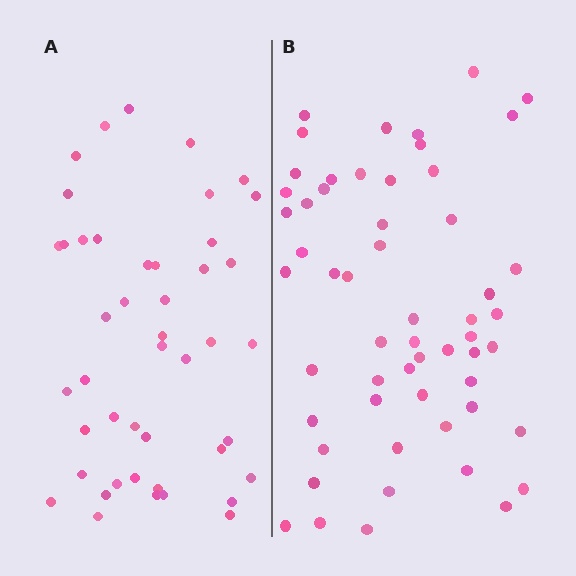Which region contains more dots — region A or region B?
Region B (the right region) has more dots.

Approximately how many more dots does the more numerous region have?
Region B has roughly 12 or so more dots than region A.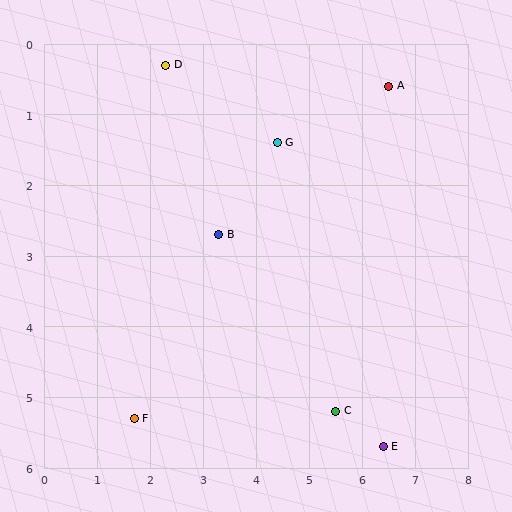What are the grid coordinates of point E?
Point E is at approximately (6.4, 5.7).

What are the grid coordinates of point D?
Point D is at approximately (2.3, 0.3).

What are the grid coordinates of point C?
Point C is at approximately (5.5, 5.2).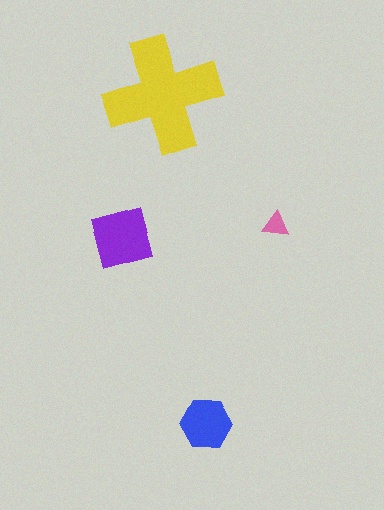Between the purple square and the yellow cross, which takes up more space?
The yellow cross.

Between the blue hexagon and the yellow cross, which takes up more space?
The yellow cross.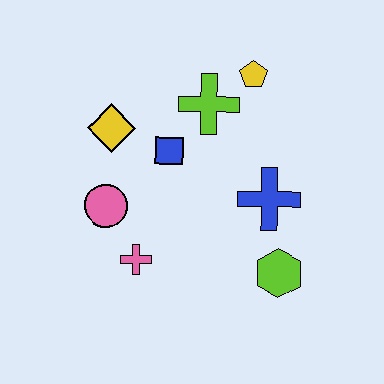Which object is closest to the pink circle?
The pink cross is closest to the pink circle.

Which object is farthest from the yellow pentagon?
The pink cross is farthest from the yellow pentagon.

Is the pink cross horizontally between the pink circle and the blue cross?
Yes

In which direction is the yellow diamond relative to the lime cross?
The yellow diamond is to the left of the lime cross.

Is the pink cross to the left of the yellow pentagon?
Yes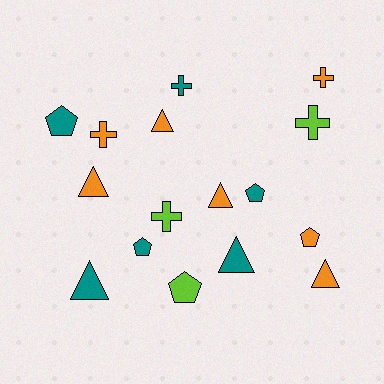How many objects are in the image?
There are 16 objects.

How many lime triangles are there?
There are no lime triangles.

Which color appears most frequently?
Orange, with 7 objects.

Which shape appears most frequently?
Triangle, with 6 objects.